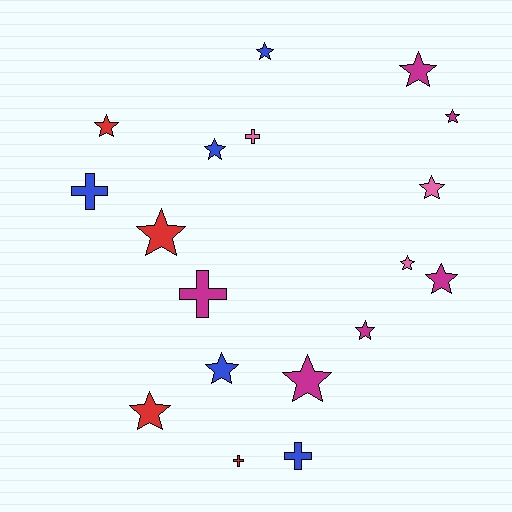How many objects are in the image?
There are 18 objects.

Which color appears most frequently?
Magenta, with 6 objects.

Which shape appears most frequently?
Star, with 13 objects.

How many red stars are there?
There are 3 red stars.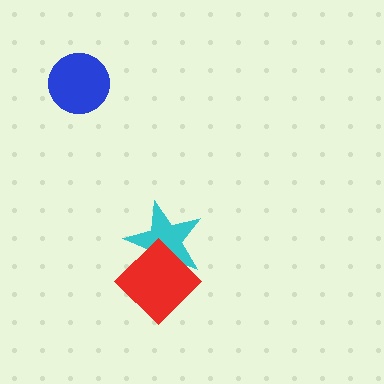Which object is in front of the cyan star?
The red diamond is in front of the cyan star.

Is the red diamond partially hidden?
No, no other shape covers it.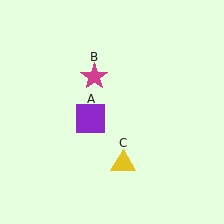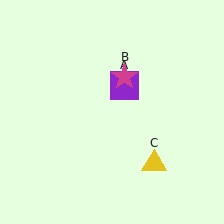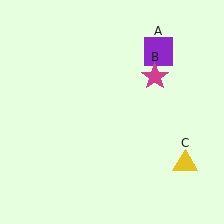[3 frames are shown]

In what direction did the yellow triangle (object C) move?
The yellow triangle (object C) moved right.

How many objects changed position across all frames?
3 objects changed position: purple square (object A), magenta star (object B), yellow triangle (object C).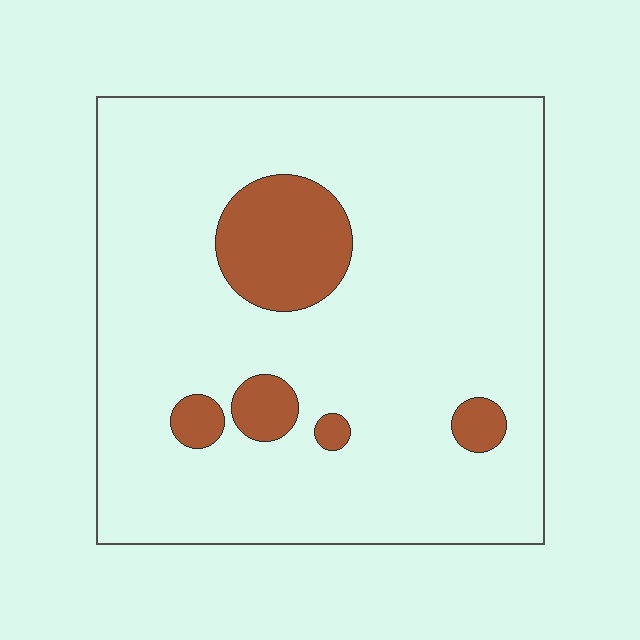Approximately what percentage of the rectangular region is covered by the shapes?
Approximately 10%.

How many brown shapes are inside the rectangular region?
5.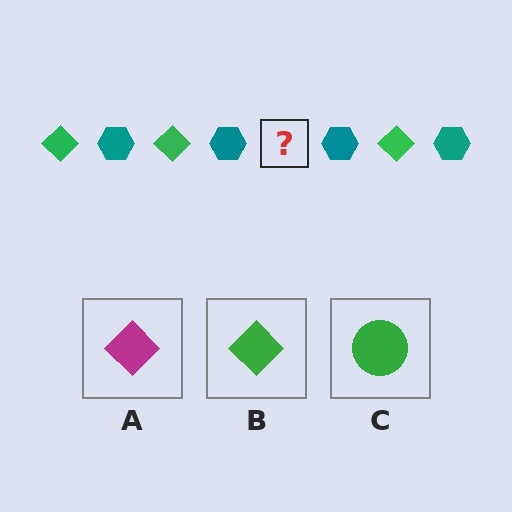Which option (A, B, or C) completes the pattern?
B.